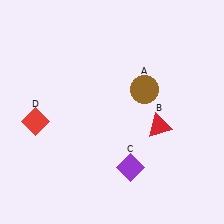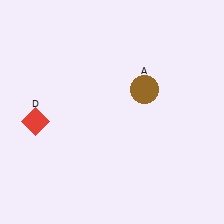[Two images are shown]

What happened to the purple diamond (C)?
The purple diamond (C) was removed in Image 2. It was in the bottom-right area of Image 1.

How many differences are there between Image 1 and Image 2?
There are 2 differences between the two images.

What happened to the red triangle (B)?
The red triangle (B) was removed in Image 2. It was in the bottom-right area of Image 1.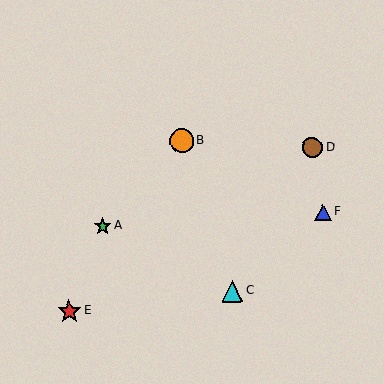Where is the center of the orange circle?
The center of the orange circle is at (182, 140).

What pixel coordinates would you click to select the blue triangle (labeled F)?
Click at (323, 212) to select the blue triangle F.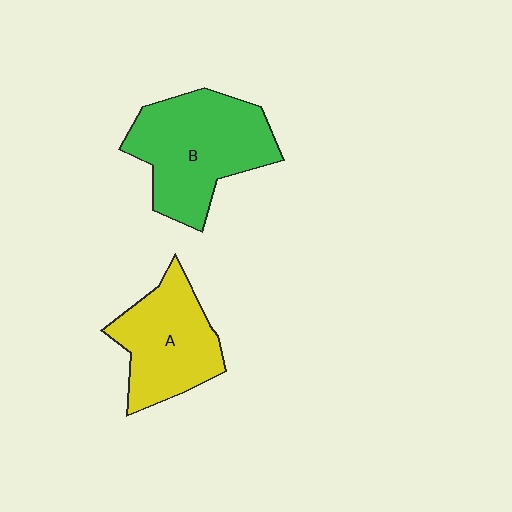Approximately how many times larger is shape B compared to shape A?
Approximately 1.3 times.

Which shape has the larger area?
Shape B (green).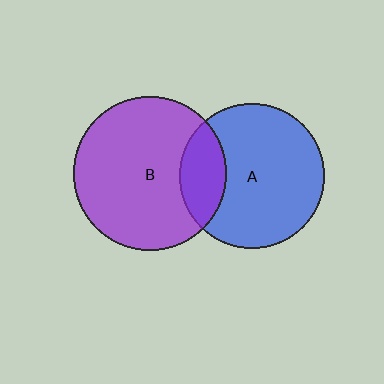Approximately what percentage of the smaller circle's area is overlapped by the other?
Approximately 20%.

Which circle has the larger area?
Circle B (purple).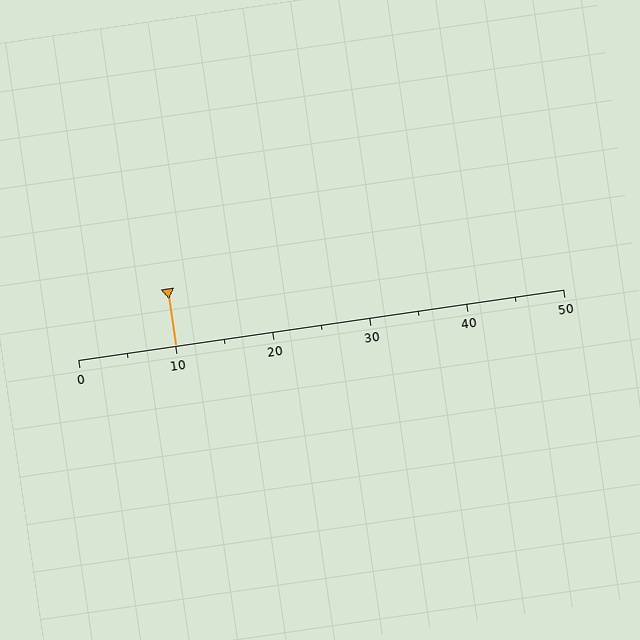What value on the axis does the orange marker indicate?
The marker indicates approximately 10.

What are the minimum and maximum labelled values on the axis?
The axis runs from 0 to 50.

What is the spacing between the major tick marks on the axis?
The major ticks are spaced 10 apart.